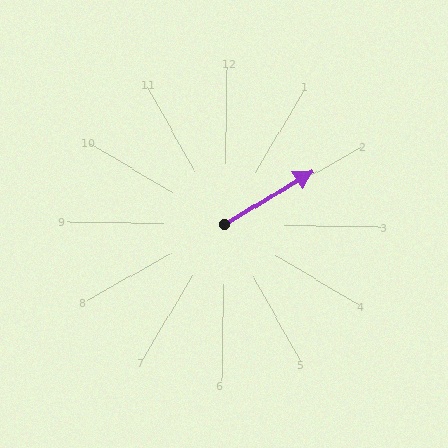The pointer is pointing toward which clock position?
Roughly 2 o'clock.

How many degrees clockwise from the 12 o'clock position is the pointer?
Approximately 58 degrees.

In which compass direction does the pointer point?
Northeast.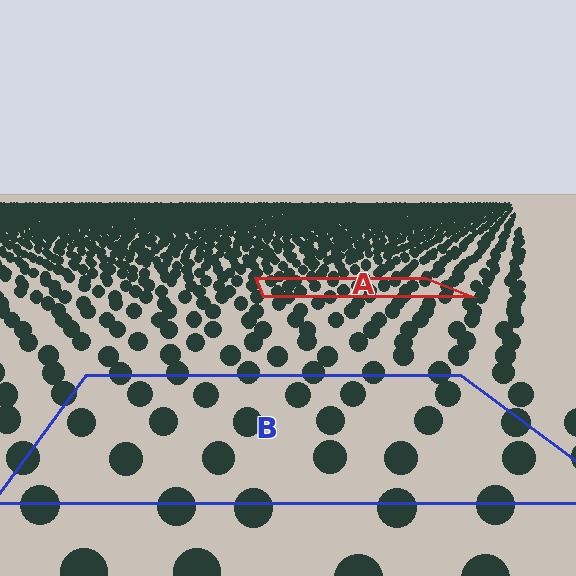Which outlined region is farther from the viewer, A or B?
Region A is farther from the viewer — the texture elements inside it appear smaller and more densely packed.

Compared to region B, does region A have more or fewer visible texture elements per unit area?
Region A has more texture elements per unit area — they are packed more densely because it is farther away.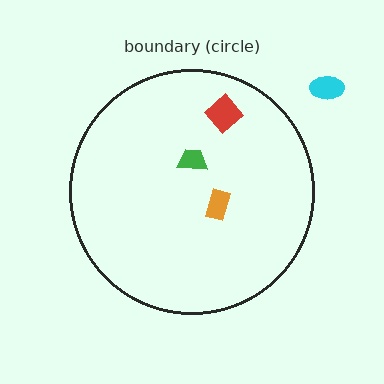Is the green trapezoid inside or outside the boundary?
Inside.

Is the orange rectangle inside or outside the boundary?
Inside.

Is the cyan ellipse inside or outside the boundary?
Outside.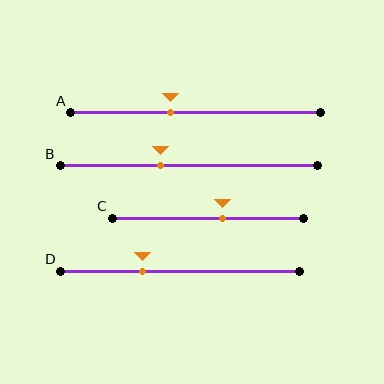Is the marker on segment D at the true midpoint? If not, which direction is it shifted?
No, the marker on segment D is shifted to the left by about 16% of the segment length.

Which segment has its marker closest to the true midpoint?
Segment C has its marker closest to the true midpoint.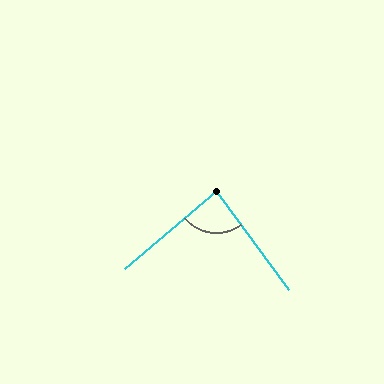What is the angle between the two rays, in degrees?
Approximately 86 degrees.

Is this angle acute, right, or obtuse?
It is approximately a right angle.